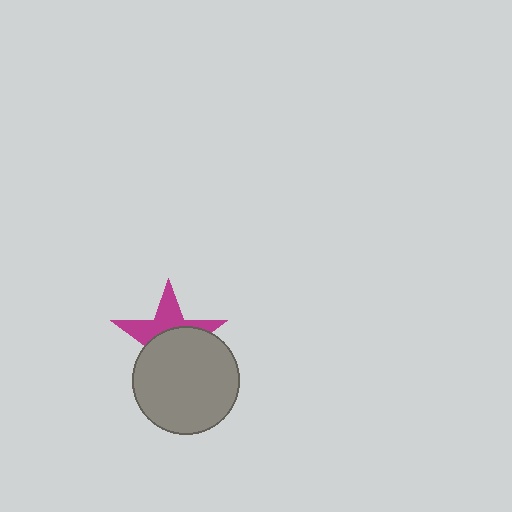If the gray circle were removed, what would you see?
You would see the complete magenta star.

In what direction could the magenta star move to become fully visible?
The magenta star could move up. That would shift it out from behind the gray circle entirely.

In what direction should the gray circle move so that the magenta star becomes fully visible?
The gray circle should move down. That is the shortest direction to clear the overlap and leave the magenta star fully visible.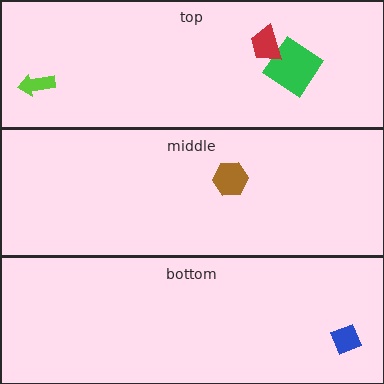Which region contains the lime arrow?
The top region.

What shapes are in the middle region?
The brown hexagon.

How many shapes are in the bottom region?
1.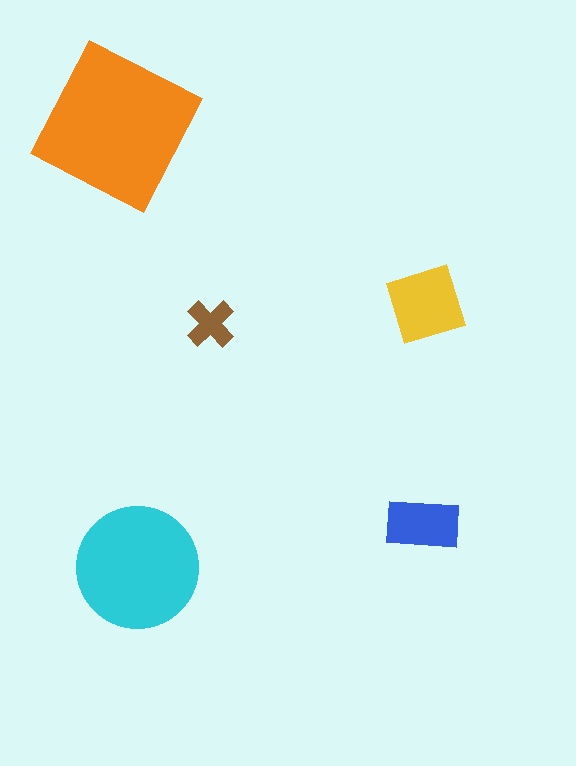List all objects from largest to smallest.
The orange square, the cyan circle, the yellow diamond, the blue rectangle, the brown cross.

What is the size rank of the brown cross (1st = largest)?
5th.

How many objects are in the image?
There are 5 objects in the image.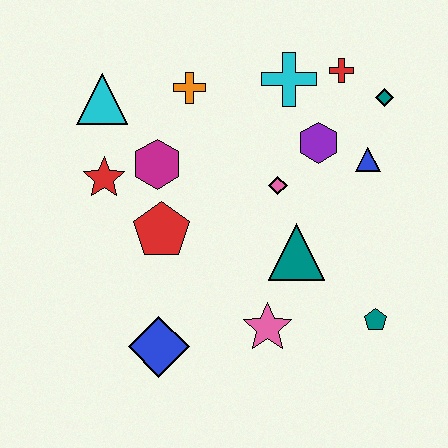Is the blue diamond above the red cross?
No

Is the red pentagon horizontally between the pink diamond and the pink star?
No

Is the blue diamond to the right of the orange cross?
No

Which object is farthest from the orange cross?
The teal pentagon is farthest from the orange cross.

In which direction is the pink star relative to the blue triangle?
The pink star is below the blue triangle.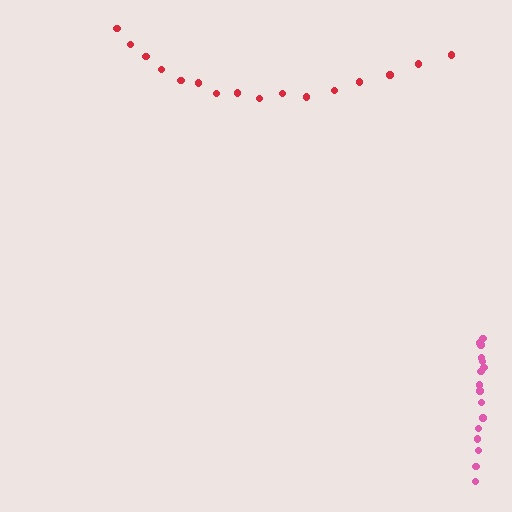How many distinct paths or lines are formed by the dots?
There are 2 distinct paths.